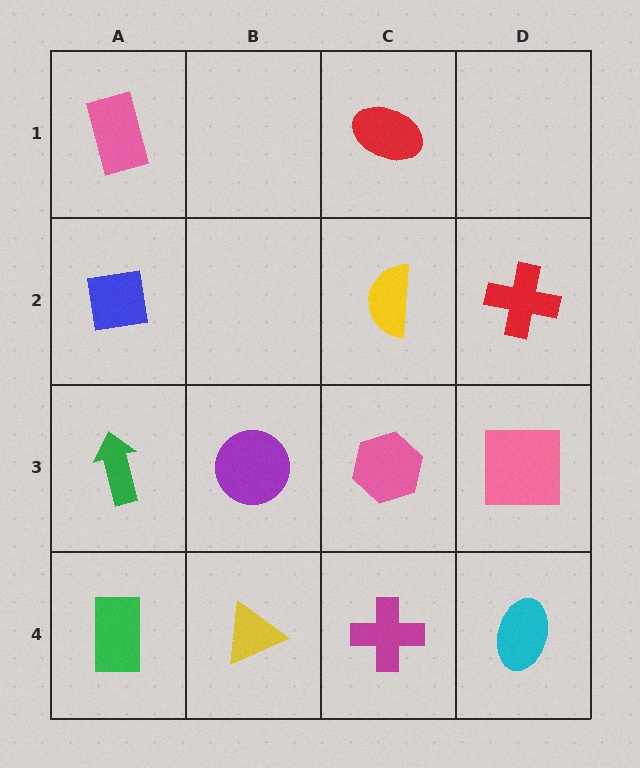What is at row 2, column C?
A yellow semicircle.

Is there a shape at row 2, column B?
No, that cell is empty.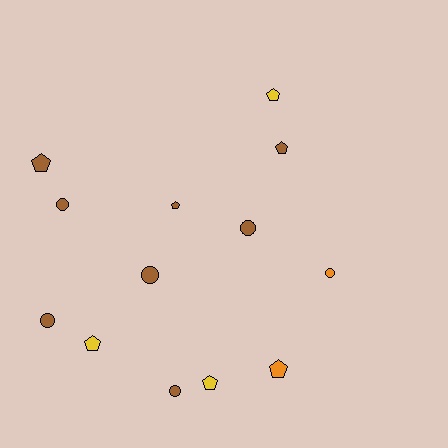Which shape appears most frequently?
Pentagon, with 7 objects.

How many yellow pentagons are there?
There are 3 yellow pentagons.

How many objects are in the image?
There are 13 objects.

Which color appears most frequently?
Brown, with 8 objects.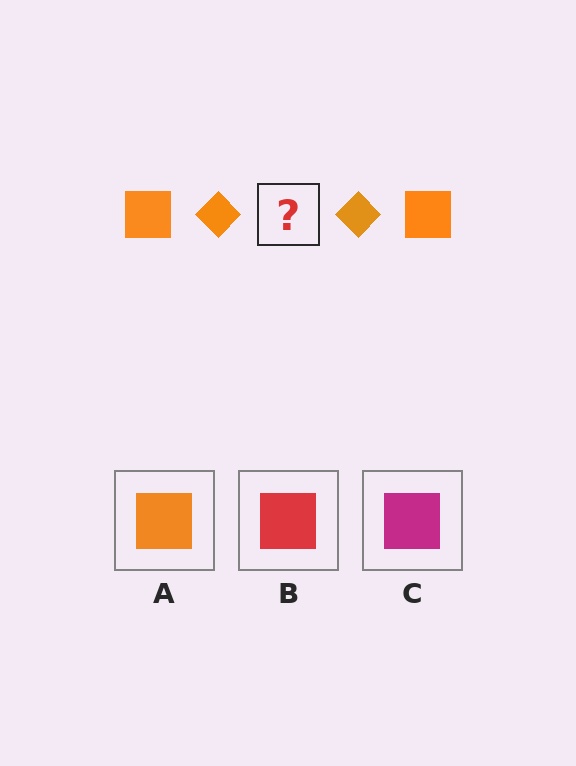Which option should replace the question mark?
Option A.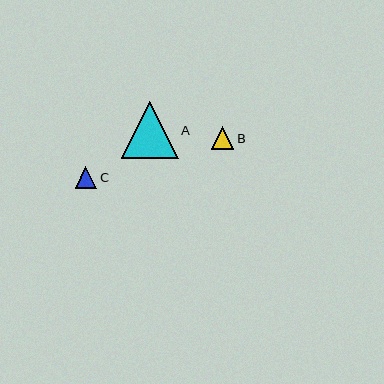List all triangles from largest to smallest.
From largest to smallest: A, B, C.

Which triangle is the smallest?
Triangle C is the smallest with a size of approximately 22 pixels.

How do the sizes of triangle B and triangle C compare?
Triangle B and triangle C are approximately the same size.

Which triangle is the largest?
Triangle A is the largest with a size of approximately 57 pixels.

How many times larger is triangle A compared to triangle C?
Triangle A is approximately 2.6 times the size of triangle C.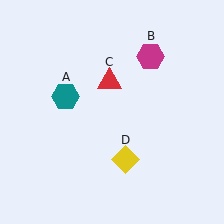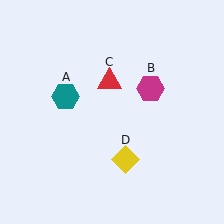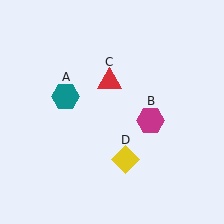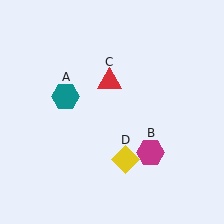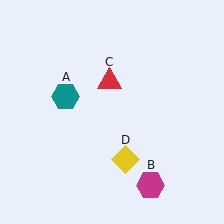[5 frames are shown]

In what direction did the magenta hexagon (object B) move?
The magenta hexagon (object B) moved down.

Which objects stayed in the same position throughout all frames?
Teal hexagon (object A) and red triangle (object C) and yellow diamond (object D) remained stationary.